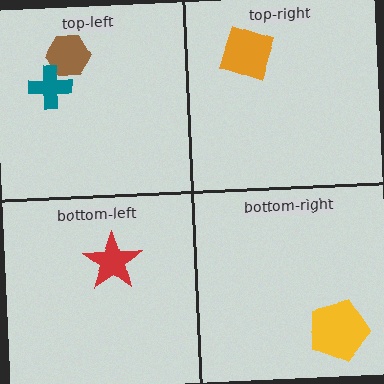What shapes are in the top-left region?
The brown hexagon, the teal cross.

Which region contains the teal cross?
The top-left region.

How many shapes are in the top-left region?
2.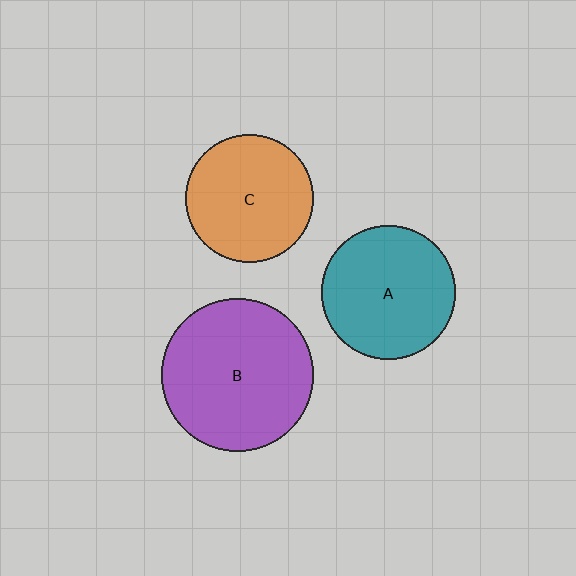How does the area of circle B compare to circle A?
Approximately 1.3 times.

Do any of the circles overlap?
No, none of the circles overlap.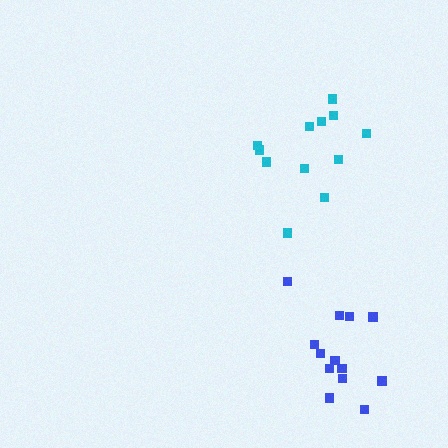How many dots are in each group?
Group 1: 12 dots, Group 2: 13 dots (25 total).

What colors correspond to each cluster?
The clusters are colored: cyan, blue.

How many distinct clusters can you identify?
There are 2 distinct clusters.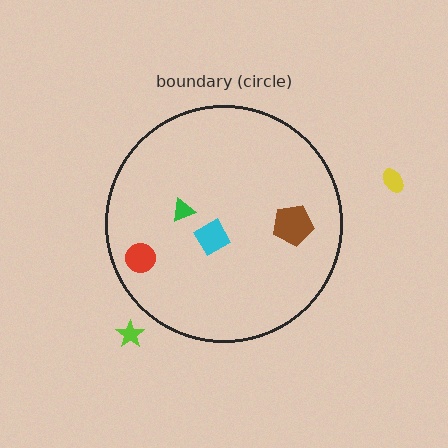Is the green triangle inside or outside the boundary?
Inside.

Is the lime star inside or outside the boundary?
Outside.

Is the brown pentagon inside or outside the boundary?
Inside.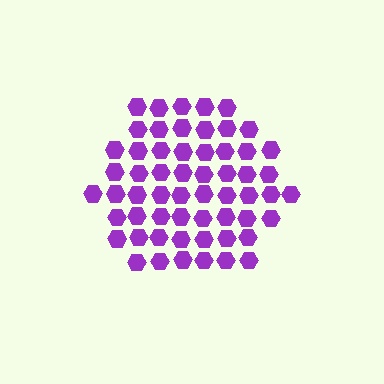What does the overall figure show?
The overall figure shows a hexagon.